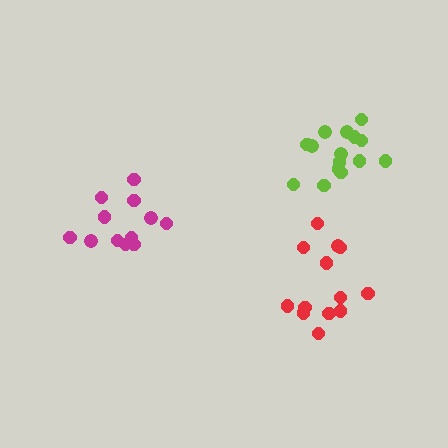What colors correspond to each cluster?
The clusters are colored: magenta, red, lime.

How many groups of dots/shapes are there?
There are 3 groups.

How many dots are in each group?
Group 1: 12 dots, Group 2: 13 dots, Group 3: 15 dots (40 total).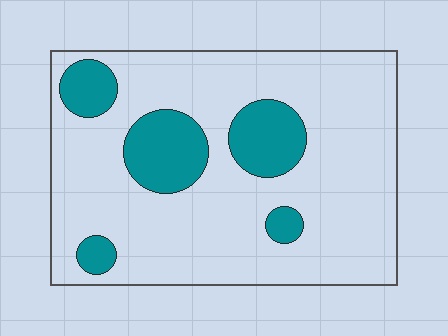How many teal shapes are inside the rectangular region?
5.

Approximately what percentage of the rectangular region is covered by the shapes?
Approximately 20%.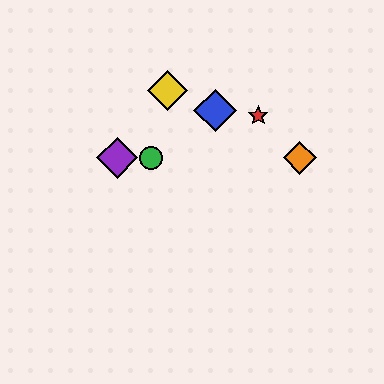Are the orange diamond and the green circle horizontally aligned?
Yes, both are at y≈158.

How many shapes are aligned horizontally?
3 shapes (the green circle, the purple diamond, the orange diamond) are aligned horizontally.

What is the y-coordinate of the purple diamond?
The purple diamond is at y≈158.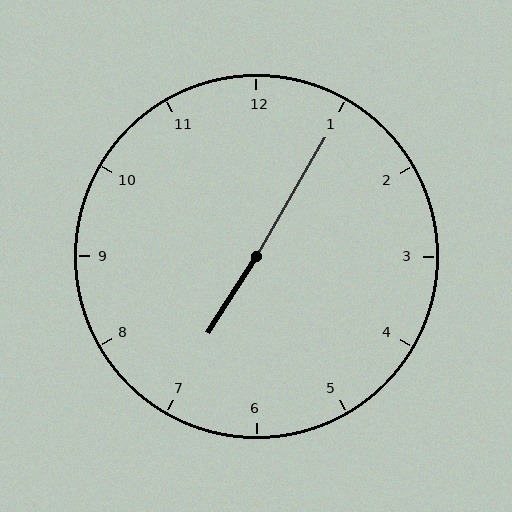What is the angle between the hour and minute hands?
Approximately 178 degrees.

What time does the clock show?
7:05.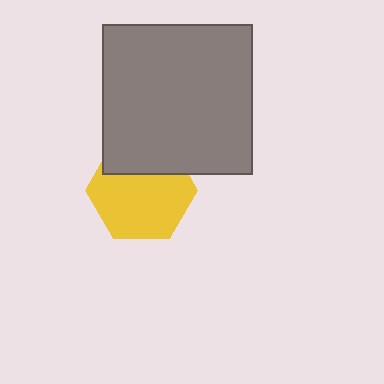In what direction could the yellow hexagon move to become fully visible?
The yellow hexagon could move down. That would shift it out from behind the gray square entirely.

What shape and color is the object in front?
The object in front is a gray square.